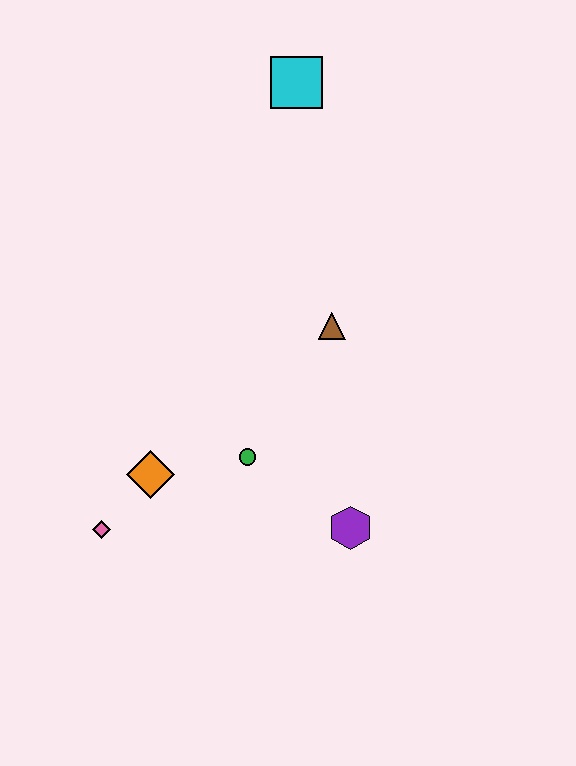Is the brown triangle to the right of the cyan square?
Yes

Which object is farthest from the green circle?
The cyan square is farthest from the green circle.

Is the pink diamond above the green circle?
No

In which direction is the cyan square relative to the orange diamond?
The cyan square is above the orange diamond.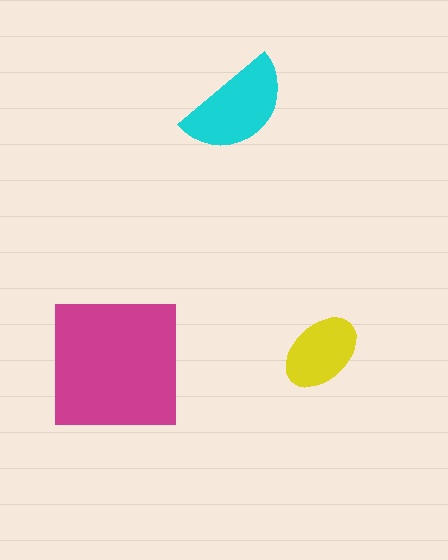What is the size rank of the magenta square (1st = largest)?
1st.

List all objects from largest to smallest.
The magenta square, the cyan semicircle, the yellow ellipse.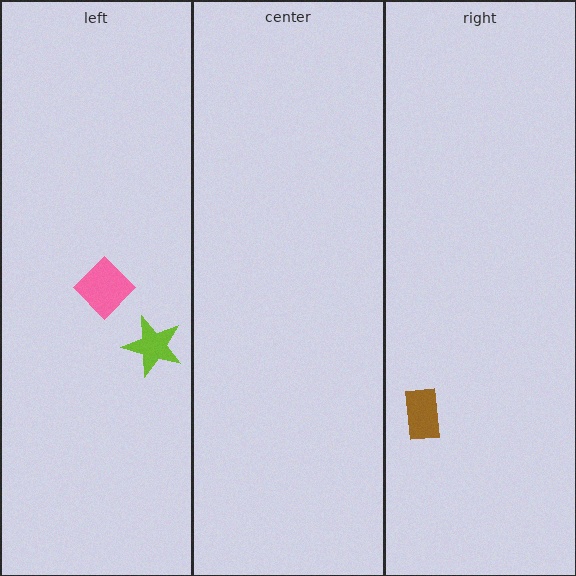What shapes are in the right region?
The brown rectangle.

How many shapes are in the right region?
1.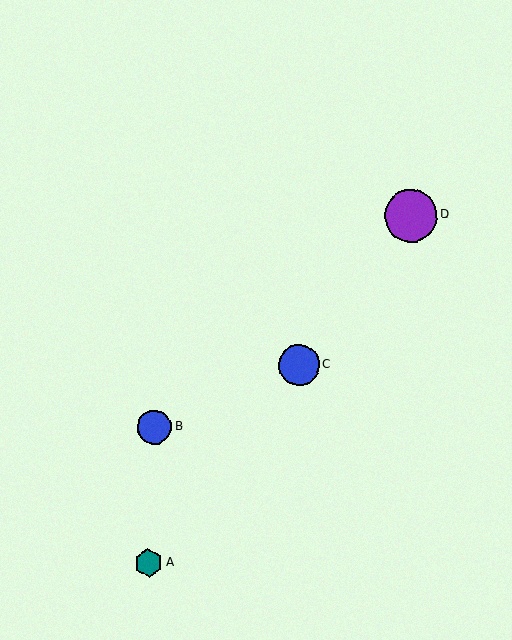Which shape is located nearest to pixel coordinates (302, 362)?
The blue circle (labeled C) at (299, 365) is nearest to that location.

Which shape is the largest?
The purple circle (labeled D) is the largest.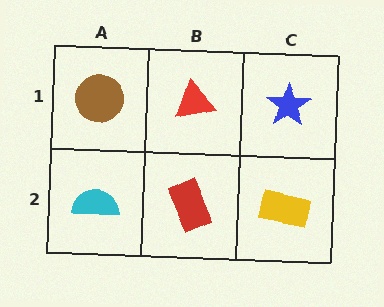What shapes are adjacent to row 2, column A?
A brown circle (row 1, column A), a red rectangle (row 2, column B).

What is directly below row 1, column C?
A yellow rectangle.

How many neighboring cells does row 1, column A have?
2.